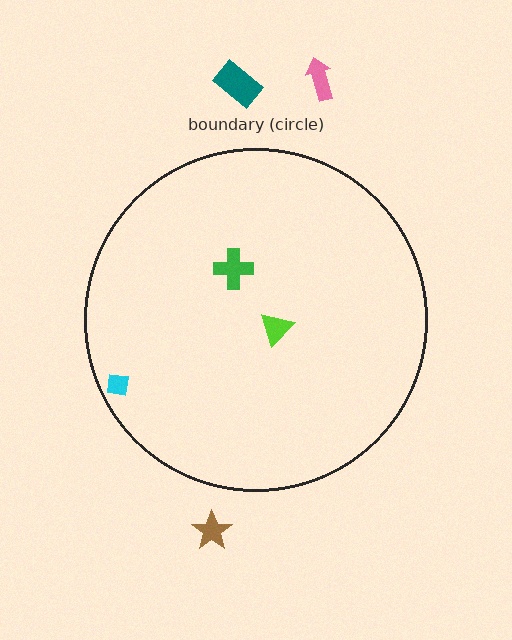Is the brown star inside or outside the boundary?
Outside.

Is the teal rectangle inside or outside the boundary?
Outside.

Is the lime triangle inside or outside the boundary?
Inside.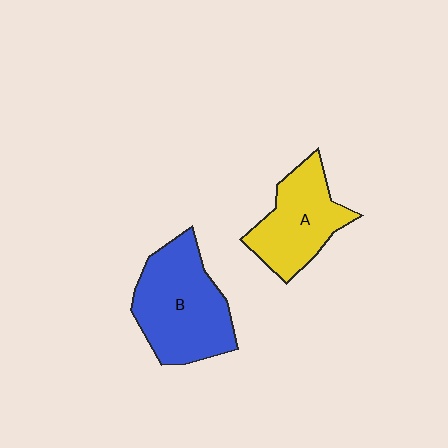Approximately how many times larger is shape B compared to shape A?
Approximately 1.3 times.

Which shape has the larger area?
Shape B (blue).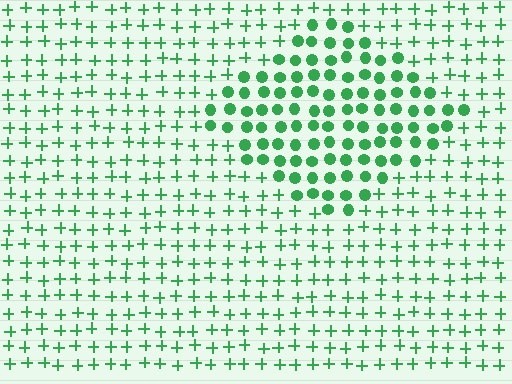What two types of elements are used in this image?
The image uses circles inside the diamond region and plus signs outside it.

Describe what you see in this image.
The image is filled with small green elements arranged in a uniform grid. A diamond-shaped region contains circles, while the surrounding area contains plus signs. The boundary is defined purely by the change in element shape.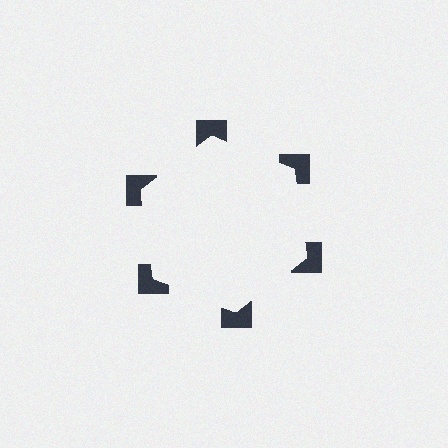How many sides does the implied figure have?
6 sides.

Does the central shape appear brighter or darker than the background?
It typically appears slightly brighter than the background, even though no actual brightness change is drawn.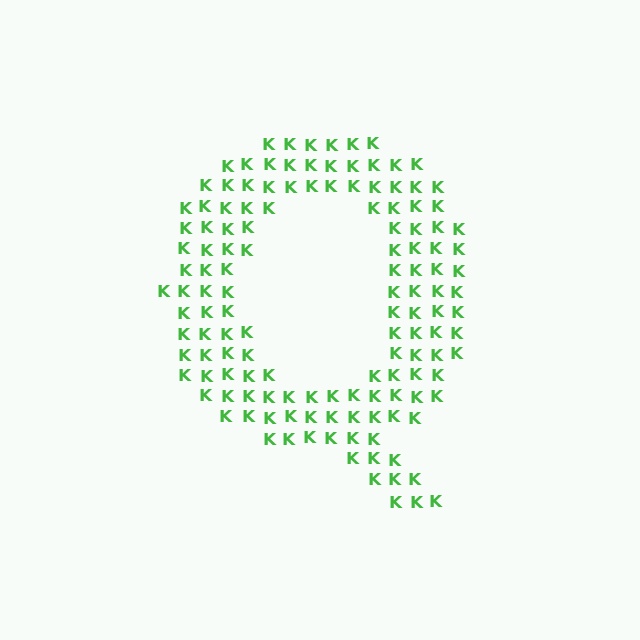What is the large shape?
The large shape is the letter Q.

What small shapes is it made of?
It is made of small letter K's.